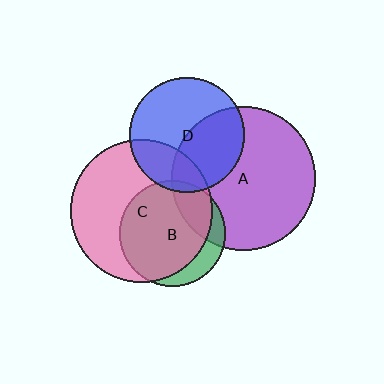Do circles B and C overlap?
Yes.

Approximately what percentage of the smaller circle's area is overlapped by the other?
Approximately 80%.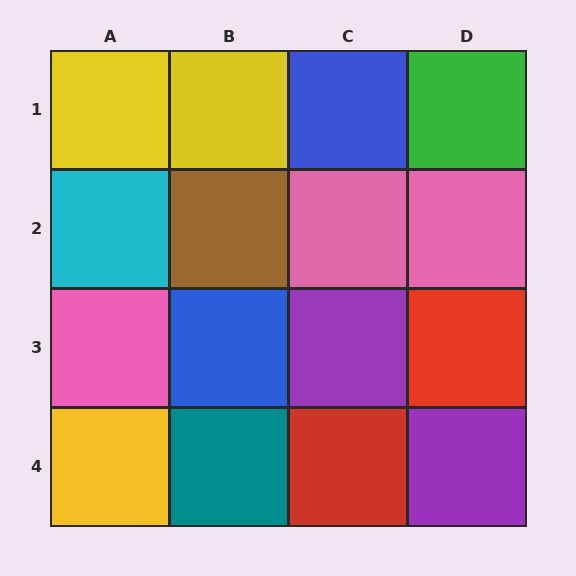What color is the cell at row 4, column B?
Teal.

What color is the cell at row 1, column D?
Green.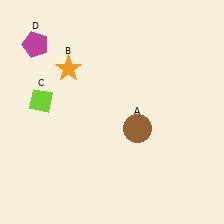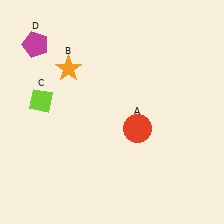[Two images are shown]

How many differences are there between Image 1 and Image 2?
There is 1 difference between the two images.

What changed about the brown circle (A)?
In Image 1, A is brown. In Image 2, it changed to red.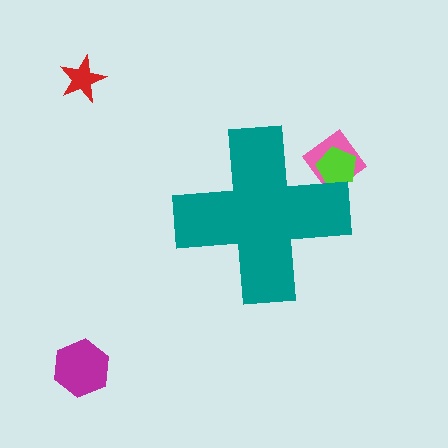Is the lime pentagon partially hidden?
Yes, the lime pentagon is partially hidden behind the teal cross.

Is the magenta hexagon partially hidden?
No, the magenta hexagon is fully visible.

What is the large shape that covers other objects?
A teal cross.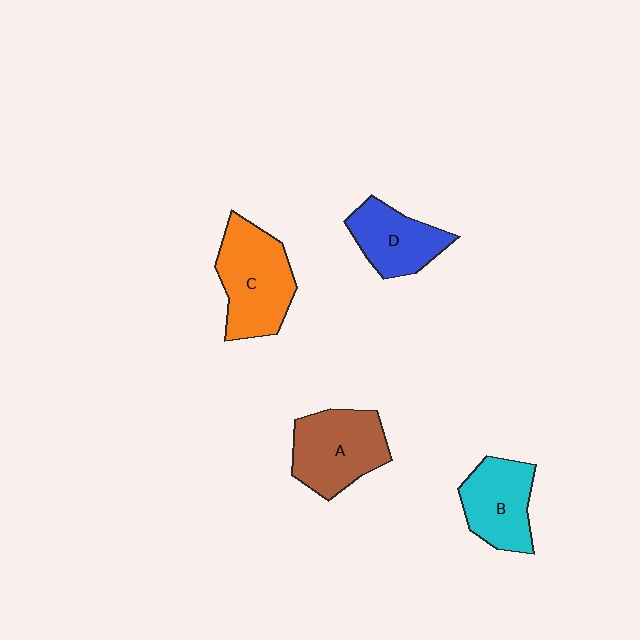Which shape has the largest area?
Shape C (orange).